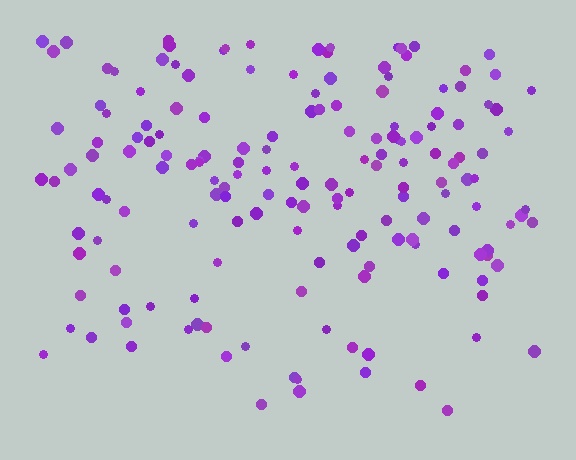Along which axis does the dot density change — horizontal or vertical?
Vertical.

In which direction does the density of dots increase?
From bottom to top, with the top side densest.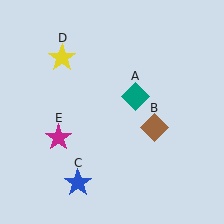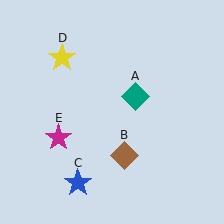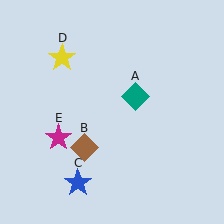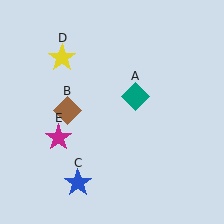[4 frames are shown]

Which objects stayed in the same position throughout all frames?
Teal diamond (object A) and blue star (object C) and yellow star (object D) and magenta star (object E) remained stationary.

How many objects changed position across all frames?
1 object changed position: brown diamond (object B).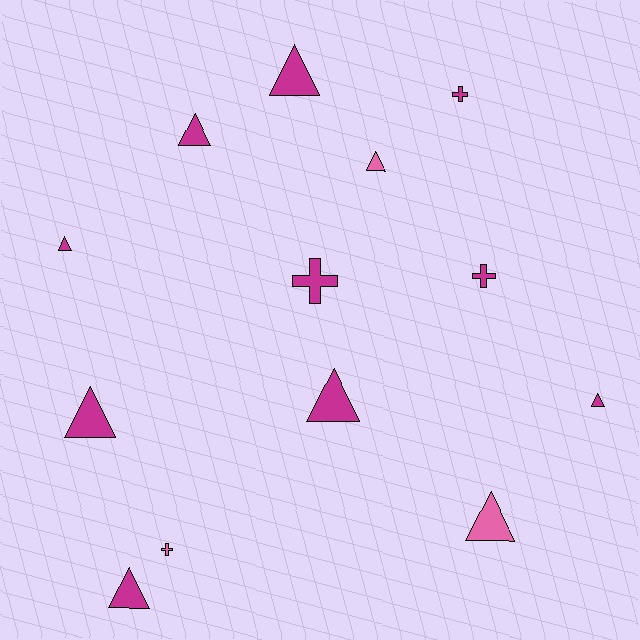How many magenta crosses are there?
There are 3 magenta crosses.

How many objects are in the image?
There are 13 objects.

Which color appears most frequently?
Magenta, with 10 objects.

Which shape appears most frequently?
Triangle, with 9 objects.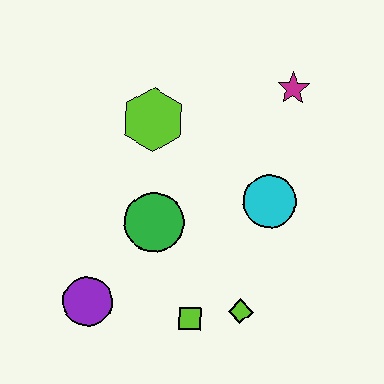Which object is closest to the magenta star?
The cyan circle is closest to the magenta star.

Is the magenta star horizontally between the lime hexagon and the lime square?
No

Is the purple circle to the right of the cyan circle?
No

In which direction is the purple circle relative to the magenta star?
The purple circle is below the magenta star.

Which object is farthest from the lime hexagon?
The lime diamond is farthest from the lime hexagon.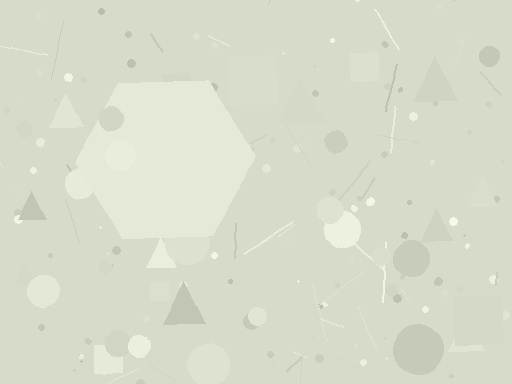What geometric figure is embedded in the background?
A hexagon is embedded in the background.